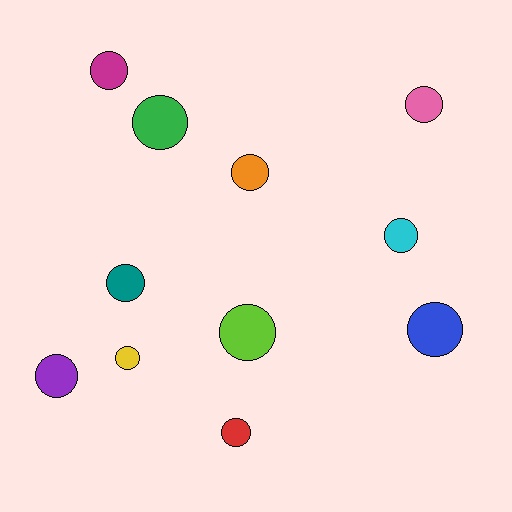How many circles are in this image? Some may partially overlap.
There are 11 circles.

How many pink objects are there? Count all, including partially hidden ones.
There is 1 pink object.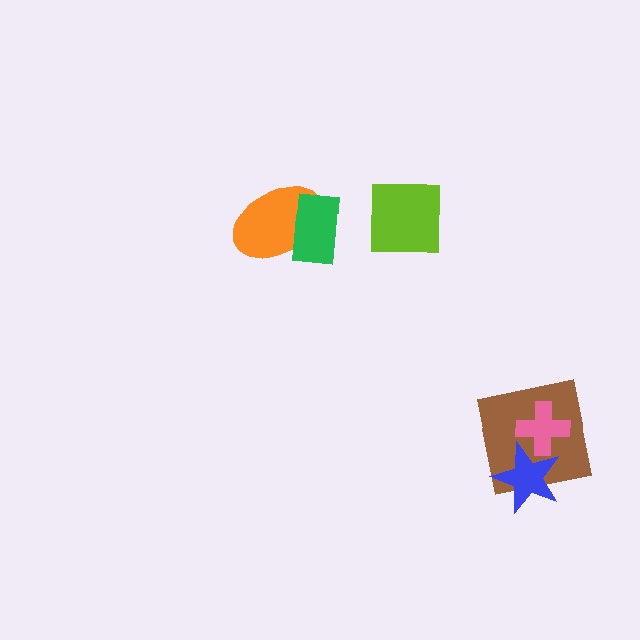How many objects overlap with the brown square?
2 objects overlap with the brown square.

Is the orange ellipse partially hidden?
Yes, it is partially covered by another shape.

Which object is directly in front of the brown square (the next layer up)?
The blue star is directly in front of the brown square.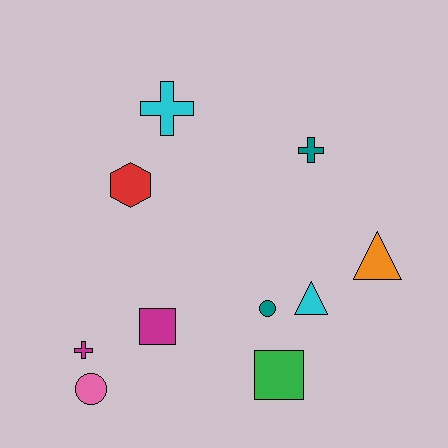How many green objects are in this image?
There is 1 green object.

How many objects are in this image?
There are 10 objects.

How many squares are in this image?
There are 2 squares.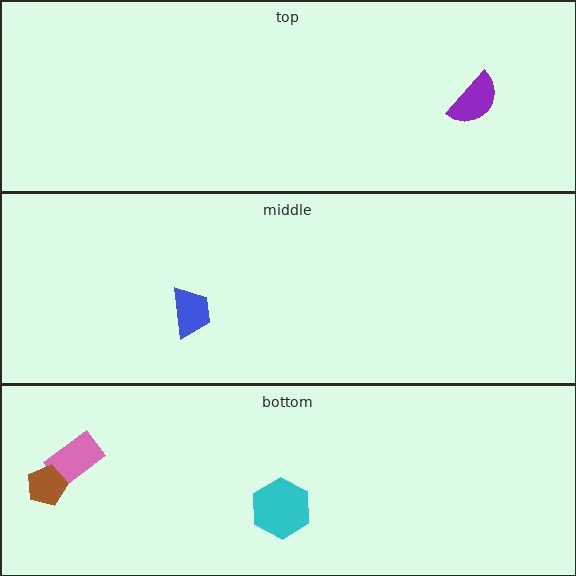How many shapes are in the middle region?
1.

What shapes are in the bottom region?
The pink rectangle, the cyan hexagon, the brown pentagon.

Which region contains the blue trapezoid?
The middle region.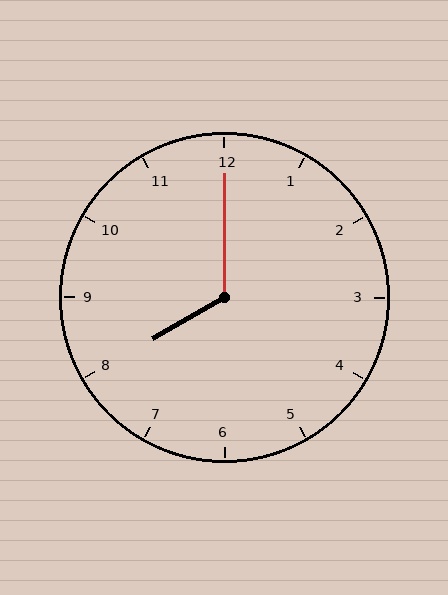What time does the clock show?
8:00.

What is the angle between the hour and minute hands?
Approximately 120 degrees.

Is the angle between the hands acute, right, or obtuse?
It is obtuse.